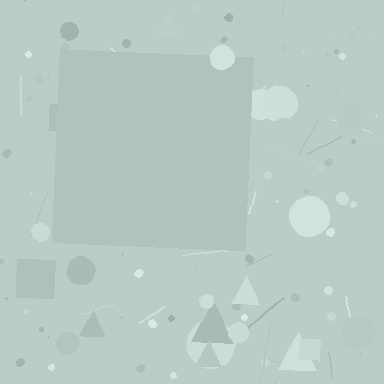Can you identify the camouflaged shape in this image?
The camouflaged shape is a square.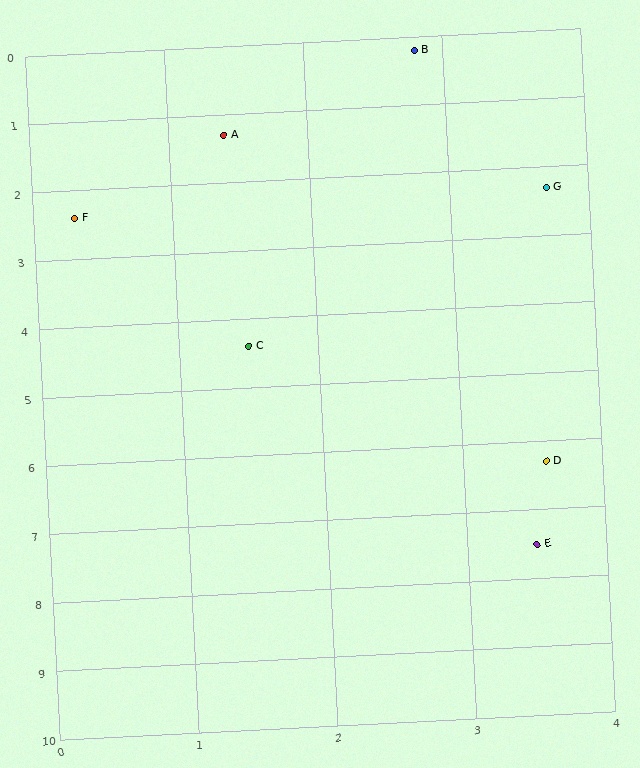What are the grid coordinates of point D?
Point D is at approximately (3.6, 6.3).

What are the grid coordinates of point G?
Point G is at approximately (3.7, 2.3).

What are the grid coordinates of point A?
Point A is at approximately (1.4, 1.3).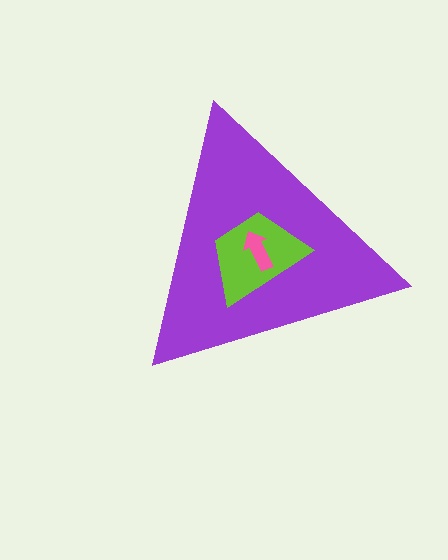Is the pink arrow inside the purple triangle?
Yes.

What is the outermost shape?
The purple triangle.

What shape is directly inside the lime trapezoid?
The pink arrow.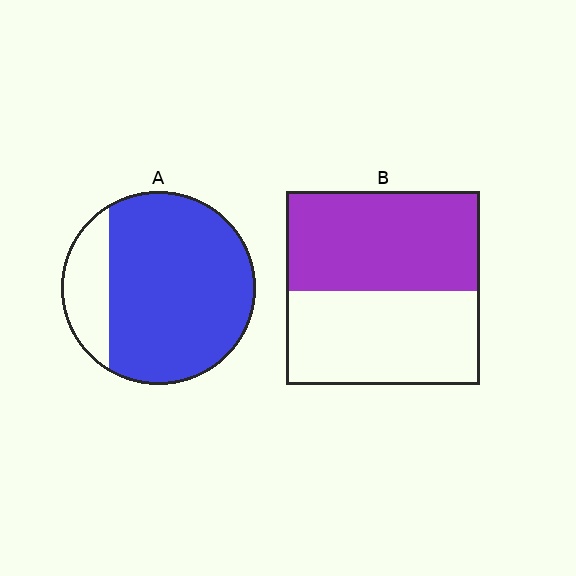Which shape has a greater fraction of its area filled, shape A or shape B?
Shape A.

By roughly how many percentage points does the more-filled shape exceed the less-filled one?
By roughly 30 percentage points (A over B).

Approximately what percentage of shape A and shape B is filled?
A is approximately 80% and B is approximately 50%.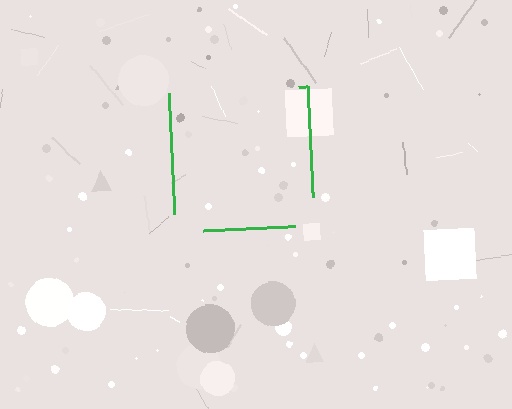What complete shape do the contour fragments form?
The contour fragments form a square.